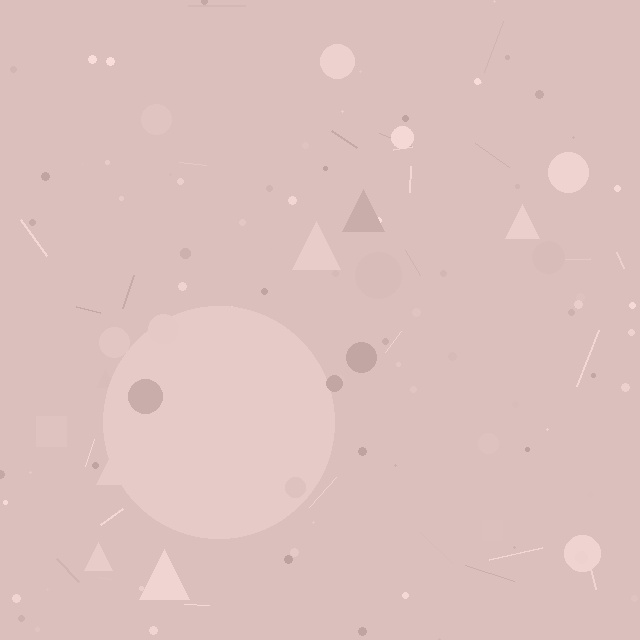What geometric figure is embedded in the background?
A circle is embedded in the background.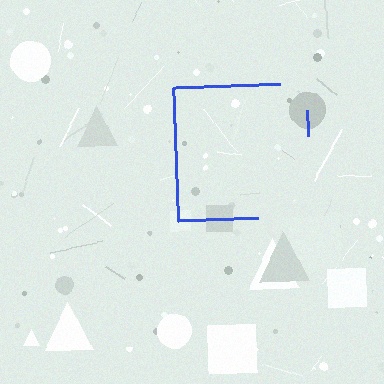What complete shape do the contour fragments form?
The contour fragments form a square.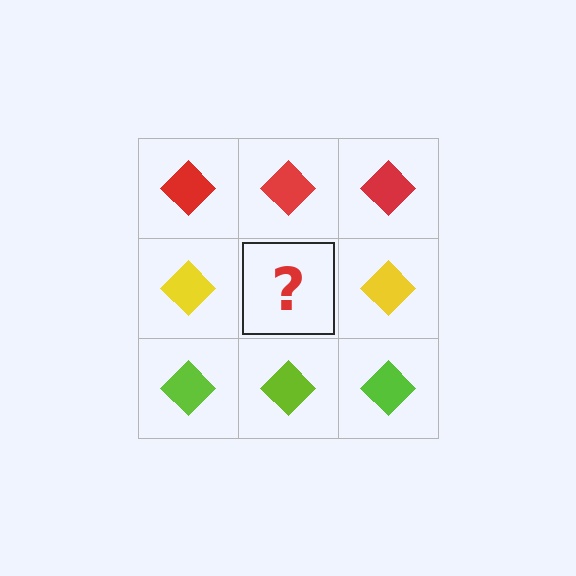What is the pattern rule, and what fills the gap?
The rule is that each row has a consistent color. The gap should be filled with a yellow diamond.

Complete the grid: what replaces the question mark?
The question mark should be replaced with a yellow diamond.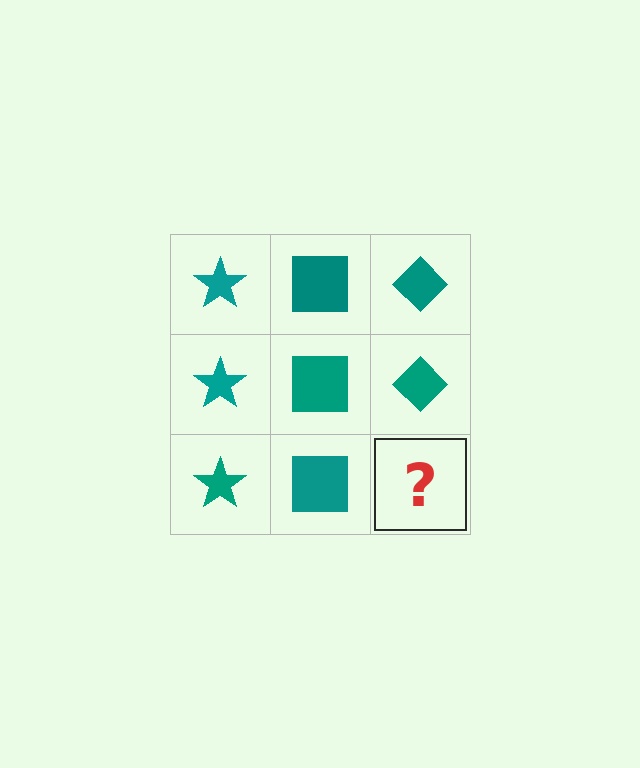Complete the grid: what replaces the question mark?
The question mark should be replaced with a teal diamond.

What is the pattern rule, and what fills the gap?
The rule is that each column has a consistent shape. The gap should be filled with a teal diamond.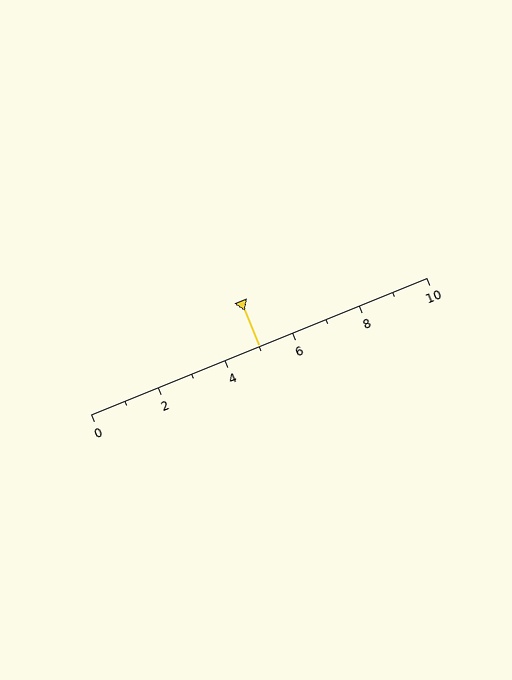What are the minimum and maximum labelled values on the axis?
The axis runs from 0 to 10.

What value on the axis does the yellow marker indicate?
The marker indicates approximately 5.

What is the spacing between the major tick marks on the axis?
The major ticks are spaced 2 apart.